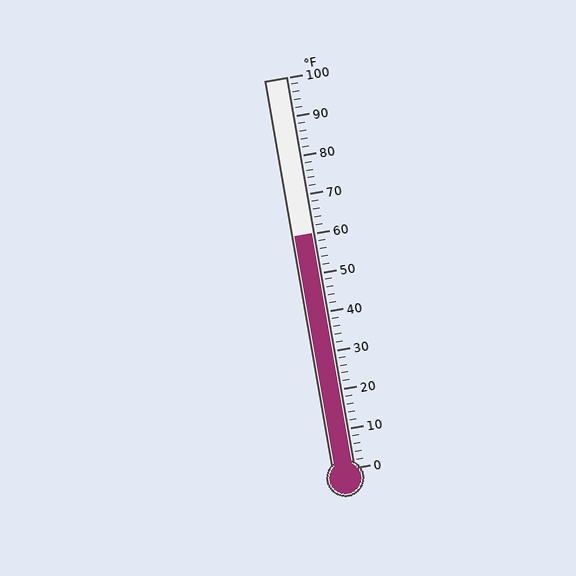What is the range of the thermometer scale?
The thermometer scale ranges from 0°F to 100°F.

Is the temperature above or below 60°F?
The temperature is at 60°F.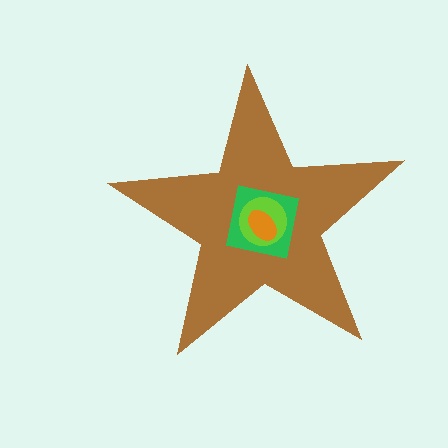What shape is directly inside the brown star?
The green square.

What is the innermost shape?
The orange ellipse.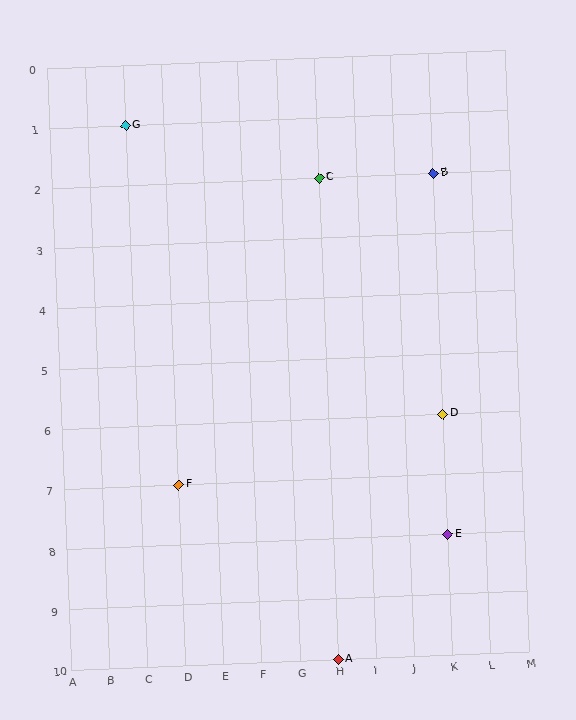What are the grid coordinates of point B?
Point B is at grid coordinates (K, 2).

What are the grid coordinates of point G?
Point G is at grid coordinates (C, 1).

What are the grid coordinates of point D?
Point D is at grid coordinates (K, 6).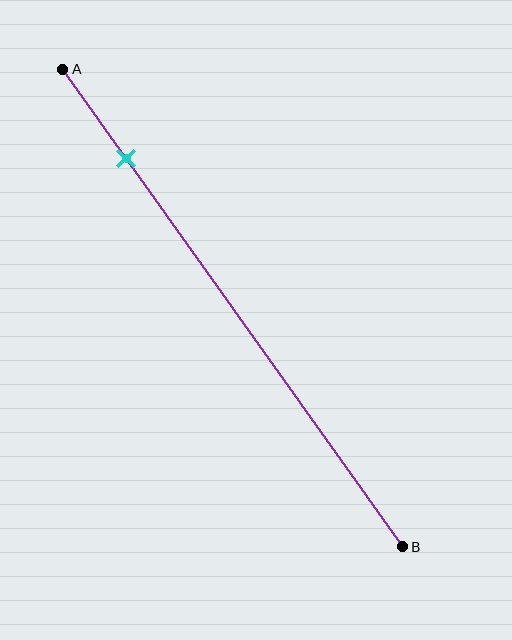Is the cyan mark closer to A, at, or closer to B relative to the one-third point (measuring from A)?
The cyan mark is closer to point A than the one-third point of segment AB.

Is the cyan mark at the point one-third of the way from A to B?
No, the mark is at about 20% from A, not at the 33% one-third point.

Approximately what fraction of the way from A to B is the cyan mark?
The cyan mark is approximately 20% of the way from A to B.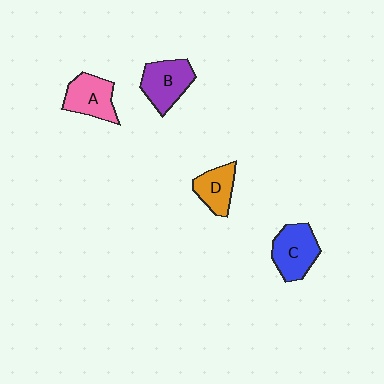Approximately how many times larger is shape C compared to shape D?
Approximately 1.4 times.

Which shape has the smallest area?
Shape D (orange).